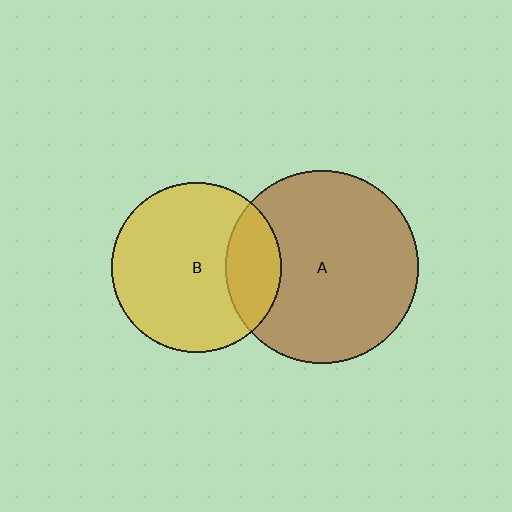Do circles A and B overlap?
Yes.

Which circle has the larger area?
Circle A (brown).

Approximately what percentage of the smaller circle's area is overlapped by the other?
Approximately 20%.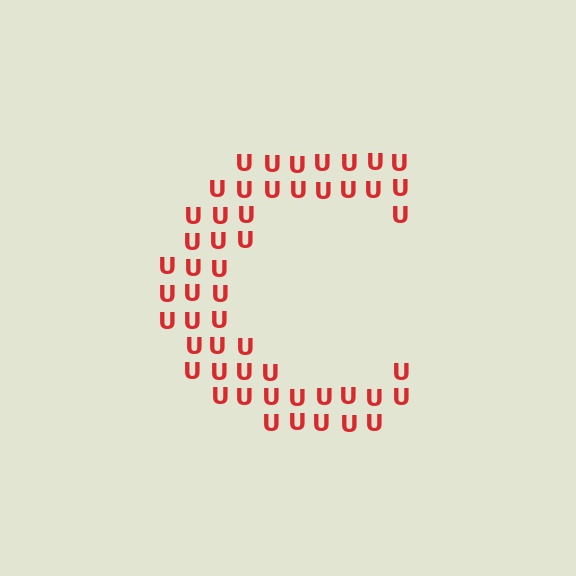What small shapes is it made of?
It is made of small letter U's.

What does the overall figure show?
The overall figure shows the letter C.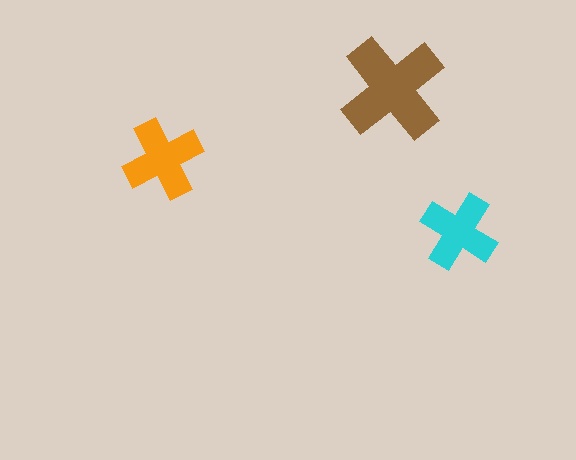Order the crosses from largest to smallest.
the brown one, the orange one, the cyan one.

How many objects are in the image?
There are 3 objects in the image.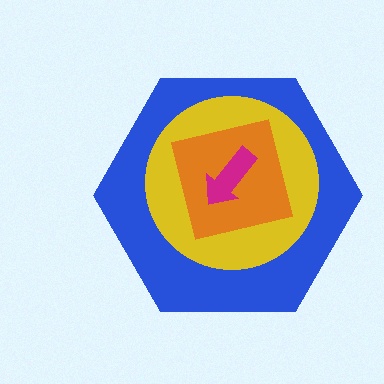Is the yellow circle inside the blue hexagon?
Yes.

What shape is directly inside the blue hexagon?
The yellow circle.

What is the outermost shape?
The blue hexagon.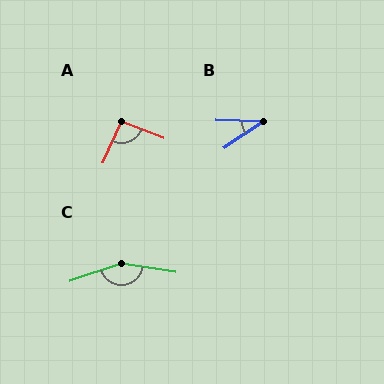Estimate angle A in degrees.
Approximately 92 degrees.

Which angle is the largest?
C, at approximately 153 degrees.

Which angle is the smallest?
B, at approximately 36 degrees.